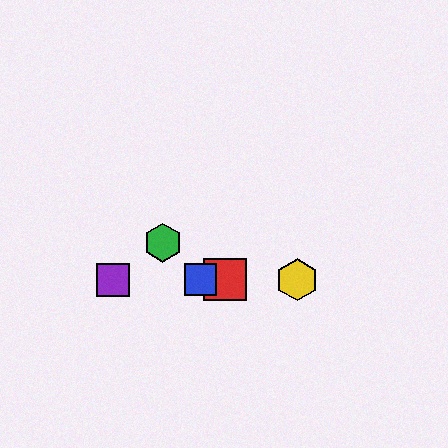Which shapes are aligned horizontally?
The red square, the blue square, the yellow hexagon, the purple square are aligned horizontally.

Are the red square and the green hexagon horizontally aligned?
No, the red square is at y≈280 and the green hexagon is at y≈243.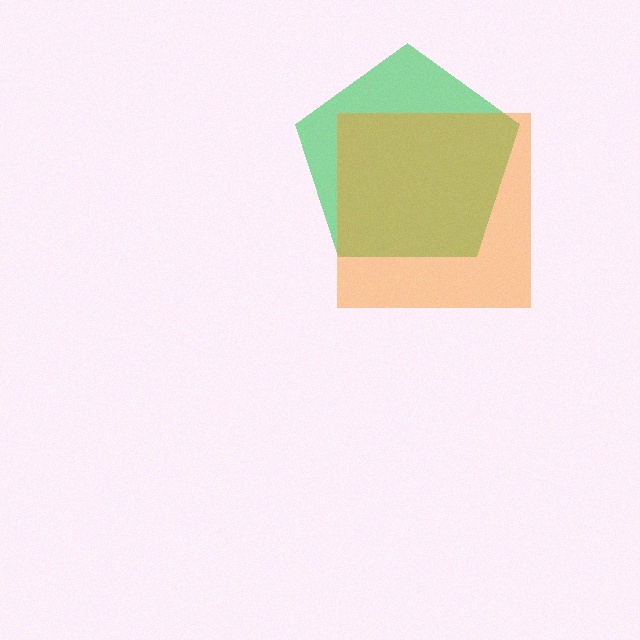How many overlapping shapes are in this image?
There are 2 overlapping shapes in the image.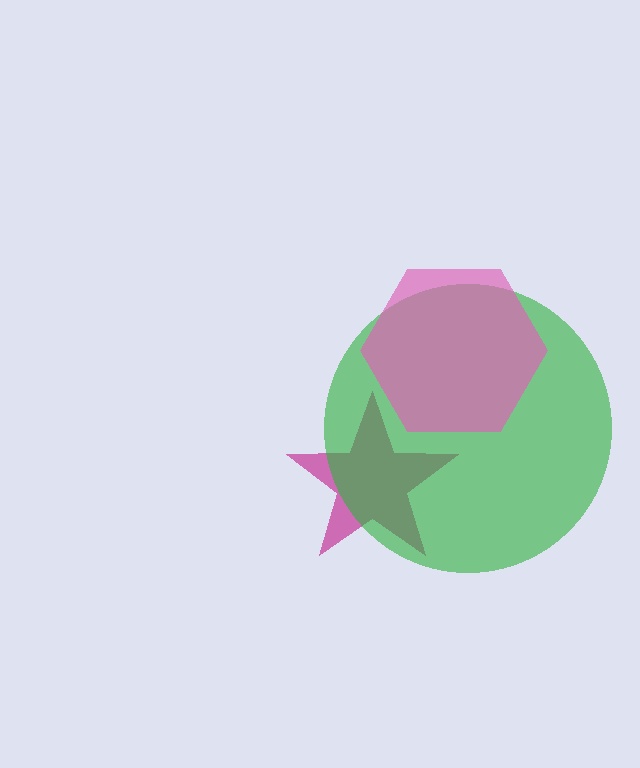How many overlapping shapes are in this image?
There are 3 overlapping shapes in the image.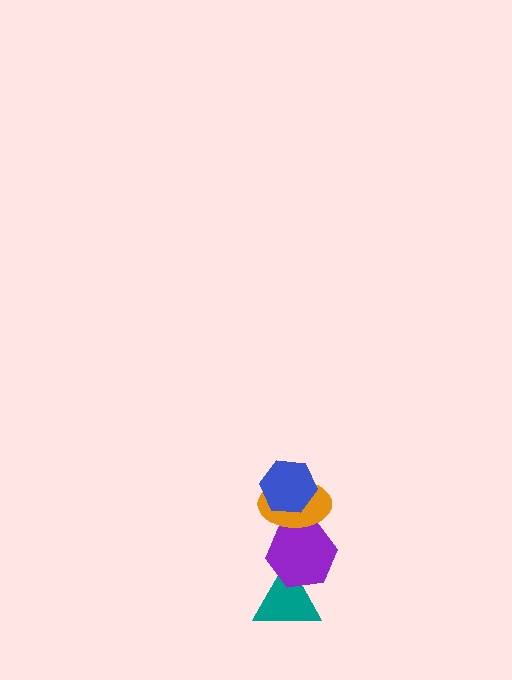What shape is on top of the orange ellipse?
The blue hexagon is on top of the orange ellipse.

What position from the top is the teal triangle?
The teal triangle is 4th from the top.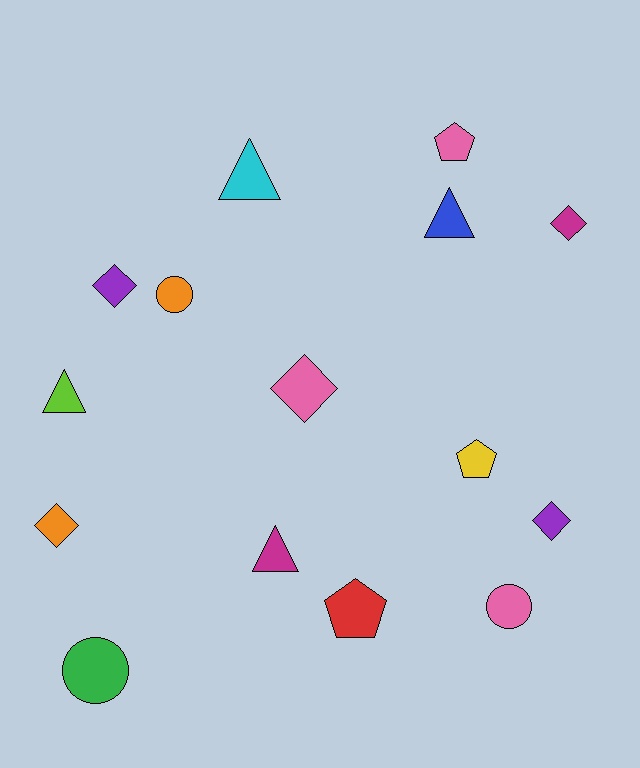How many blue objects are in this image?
There is 1 blue object.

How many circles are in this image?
There are 3 circles.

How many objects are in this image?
There are 15 objects.